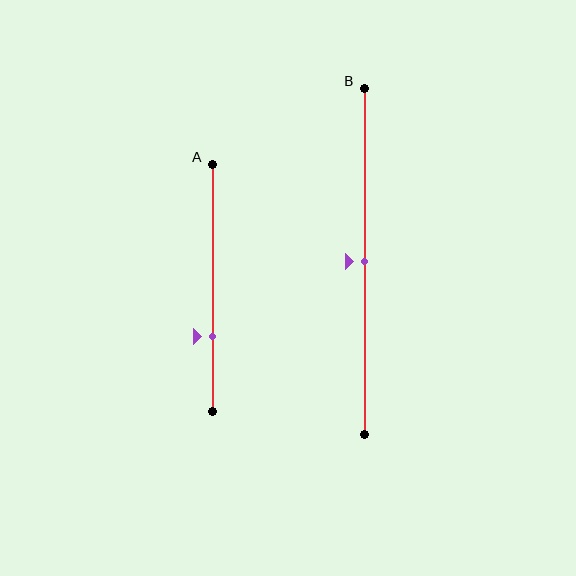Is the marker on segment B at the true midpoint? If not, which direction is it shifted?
Yes, the marker on segment B is at the true midpoint.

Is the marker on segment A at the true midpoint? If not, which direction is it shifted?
No, the marker on segment A is shifted downward by about 20% of the segment length.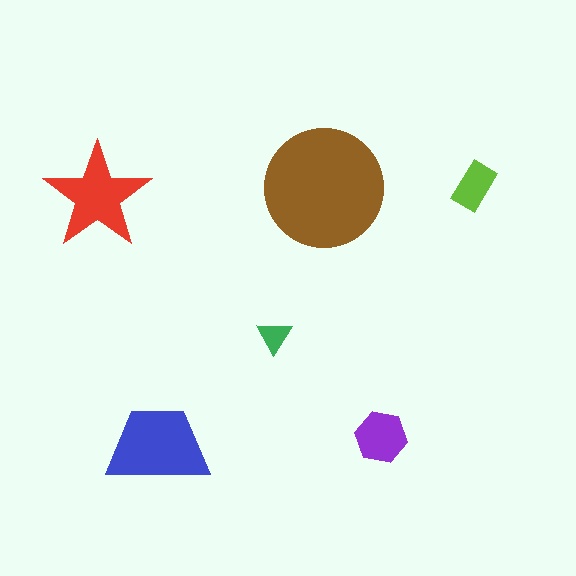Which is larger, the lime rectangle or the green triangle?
The lime rectangle.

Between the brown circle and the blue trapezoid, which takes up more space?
The brown circle.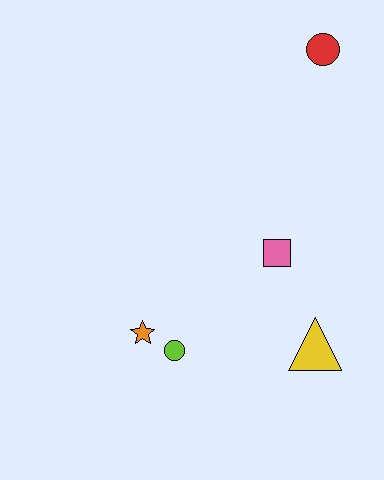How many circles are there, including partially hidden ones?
There are 2 circles.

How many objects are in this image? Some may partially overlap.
There are 5 objects.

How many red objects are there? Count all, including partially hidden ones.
There is 1 red object.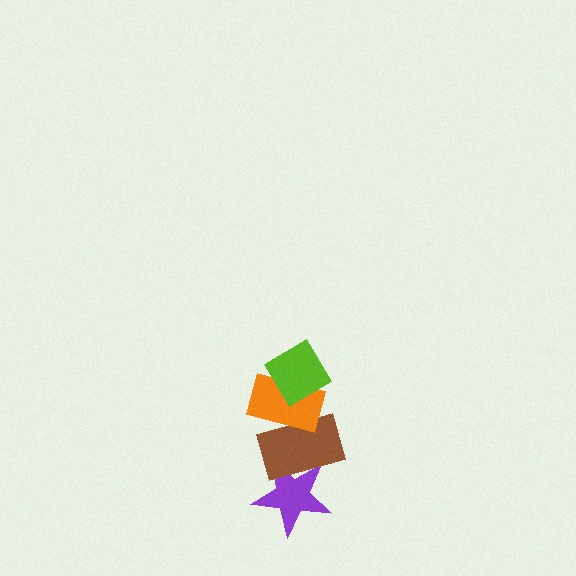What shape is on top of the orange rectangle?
The lime diamond is on top of the orange rectangle.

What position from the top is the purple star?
The purple star is 4th from the top.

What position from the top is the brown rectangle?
The brown rectangle is 3rd from the top.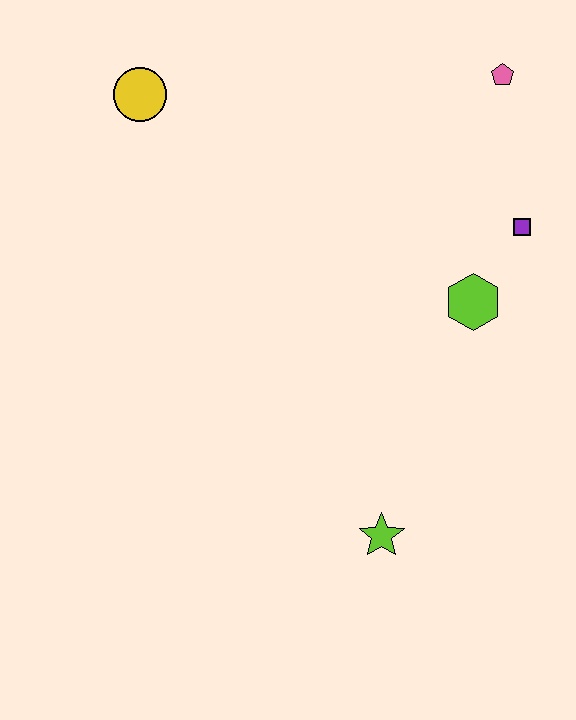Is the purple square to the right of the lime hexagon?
Yes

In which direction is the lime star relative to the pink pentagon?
The lime star is below the pink pentagon.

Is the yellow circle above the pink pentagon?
No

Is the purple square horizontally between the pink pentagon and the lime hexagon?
No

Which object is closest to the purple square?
The lime hexagon is closest to the purple square.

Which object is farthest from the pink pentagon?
The lime star is farthest from the pink pentagon.